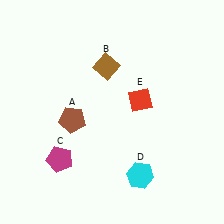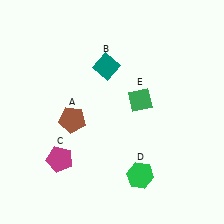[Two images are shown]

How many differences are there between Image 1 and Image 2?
There are 3 differences between the two images.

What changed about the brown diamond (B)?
In Image 1, B is brown. In Image 2, it changed to teal.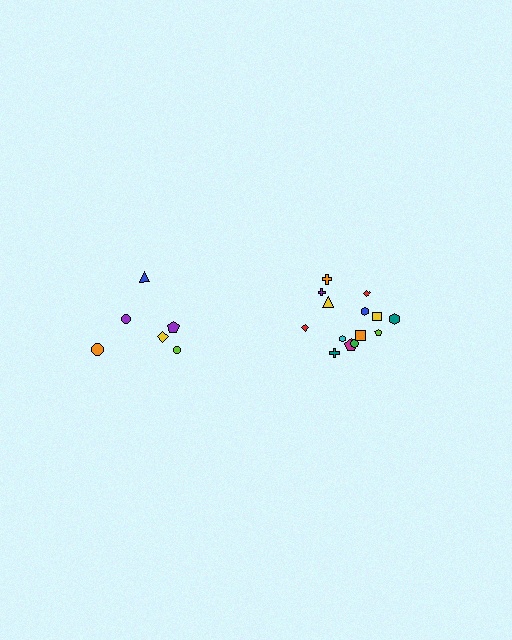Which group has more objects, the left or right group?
The right group.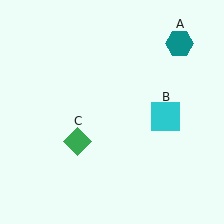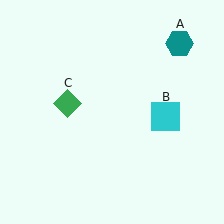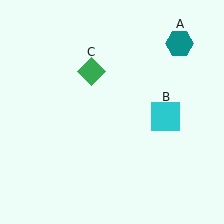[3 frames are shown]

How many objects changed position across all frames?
1 object changed position: green diamond (object C).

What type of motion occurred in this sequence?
The green diamond (object C) rotated clockwise around the center of the scene.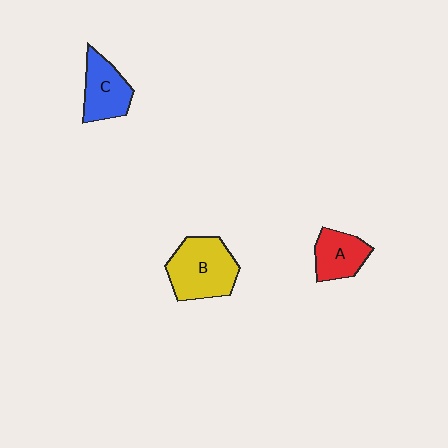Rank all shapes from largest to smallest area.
From largest to smallest: B (yellow), C (blue), A (red).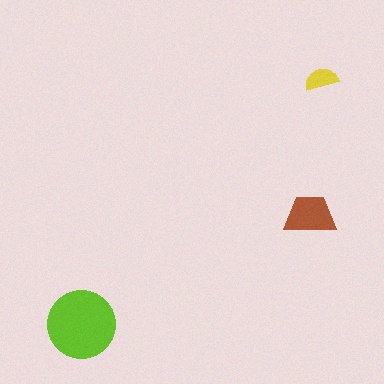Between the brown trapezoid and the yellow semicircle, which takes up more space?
The brown trapezoid.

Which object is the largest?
The lime circle.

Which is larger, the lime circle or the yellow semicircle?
The lime circle.